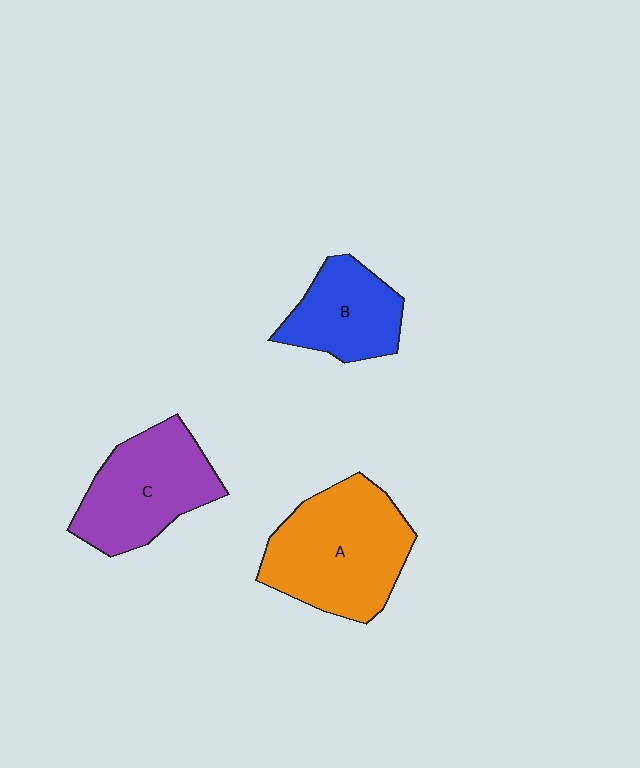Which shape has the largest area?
Shape A (orange).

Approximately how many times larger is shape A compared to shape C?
Approximately 1.2 times.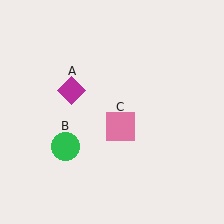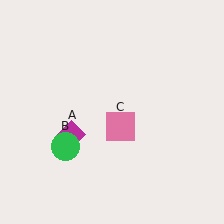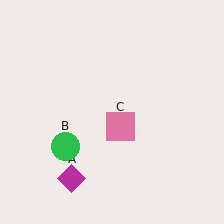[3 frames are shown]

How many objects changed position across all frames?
1 object changed position: magenta diamond (object A).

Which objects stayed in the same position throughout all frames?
Green circle (object B) and pink square (object C) remained stationary.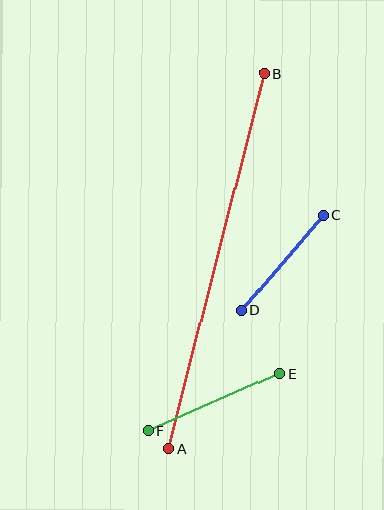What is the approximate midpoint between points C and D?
The midpoint is at approximately (282, 263) pixels.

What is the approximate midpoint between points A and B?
The midpoint is at approximately (216, 261) pixels.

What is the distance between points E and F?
The distance is approximately 144 pixels.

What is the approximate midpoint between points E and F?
The midpoint is at approximately (214, 402) pixels.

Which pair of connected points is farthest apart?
Points A and B are farthest apart.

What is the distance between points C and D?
The distance is approximately 126 pixels.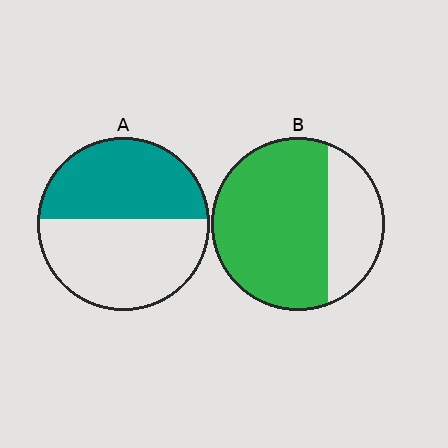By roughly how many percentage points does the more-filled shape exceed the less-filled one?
By roughly 25 percentage points (B over A).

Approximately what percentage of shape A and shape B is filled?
A is approximately 45% and B is approximately 70%.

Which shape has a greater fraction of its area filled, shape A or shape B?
Shape B.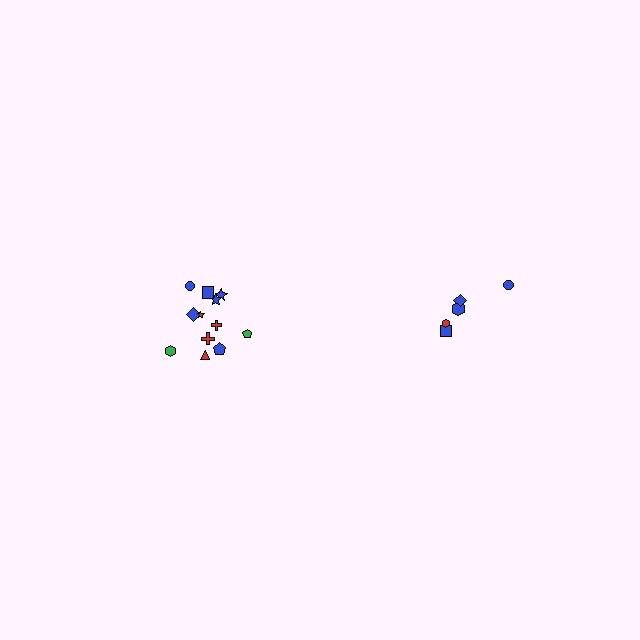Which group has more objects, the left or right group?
The left group.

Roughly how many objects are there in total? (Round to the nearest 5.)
Roughly 15 objects in total.